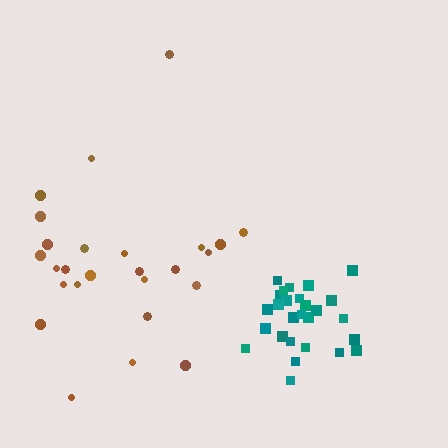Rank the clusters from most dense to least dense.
teal, brown.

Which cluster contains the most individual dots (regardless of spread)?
Teal (27).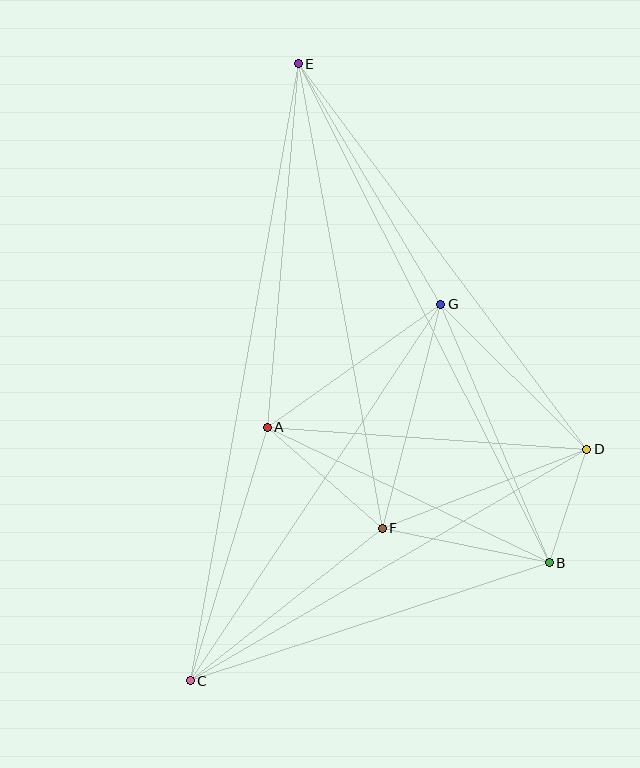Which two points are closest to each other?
Points B and D are closest to each other.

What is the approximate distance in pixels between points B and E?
The distance between B and E is approximately 559 pixels.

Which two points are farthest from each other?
Points C and E are farthest from each other.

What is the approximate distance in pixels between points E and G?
The distance between E and G is approximately 280 pixels.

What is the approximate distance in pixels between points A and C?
The distance between A and C is approximately 265 pixels.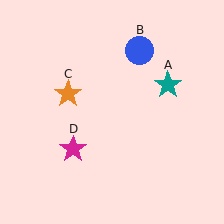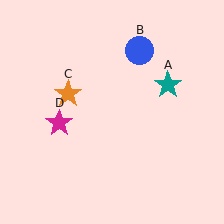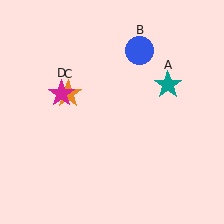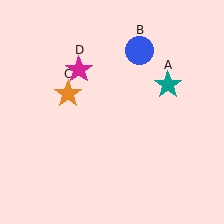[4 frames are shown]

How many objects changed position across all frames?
1 object changed position: magenta star (object D).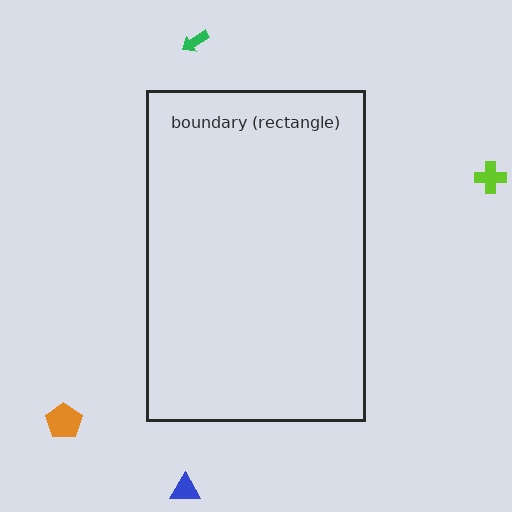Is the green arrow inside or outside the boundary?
Outside.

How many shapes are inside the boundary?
0 inside, 4 outside.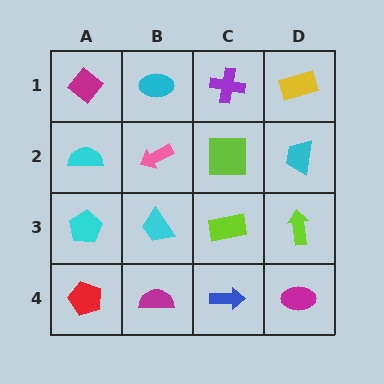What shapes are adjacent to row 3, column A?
A cyan semicircle (row 2, column A), a red pentagon (row 4, column A), a cyan trapezoid (row 3, column B).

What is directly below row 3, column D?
A magenta ellipse.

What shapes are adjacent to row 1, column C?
A lime square (row 2, column C), a cyan ellipse (row 1, column B), a yellow rectangle (row 1, column D).